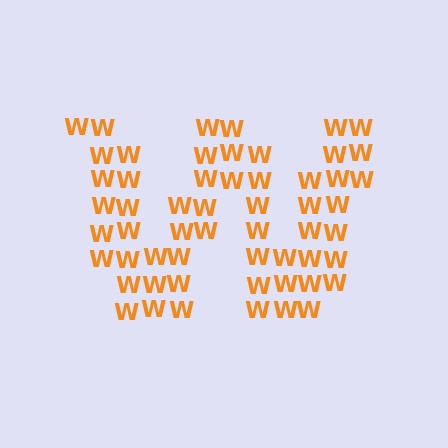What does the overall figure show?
The overall figure shows the letter W.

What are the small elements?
The small elements are letter W's.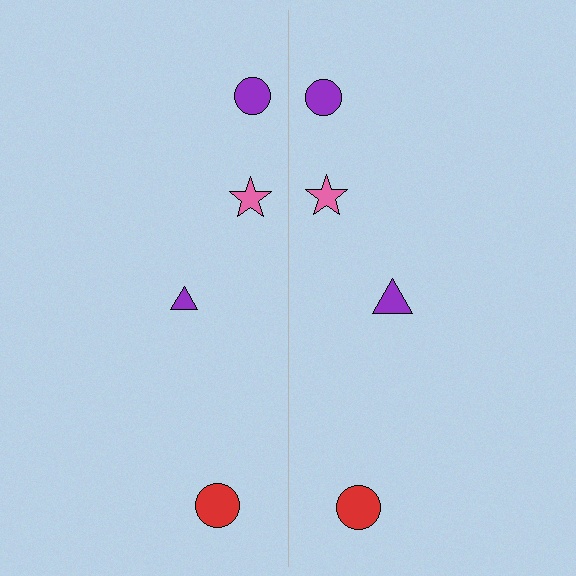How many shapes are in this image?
There are 8 shapes in this image.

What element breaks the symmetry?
The purple triangle on the right side has a different size than its mirror counterpart.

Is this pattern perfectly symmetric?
No, the pattern is not perfectly symmetric. The purple triangle on the right side has a different size than its mirror counterpart.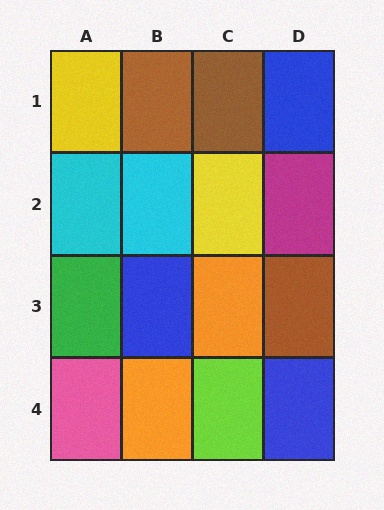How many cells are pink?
1 cell is pink.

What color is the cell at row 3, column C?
Orange.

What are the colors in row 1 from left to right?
Yellow, brown, brown, blue.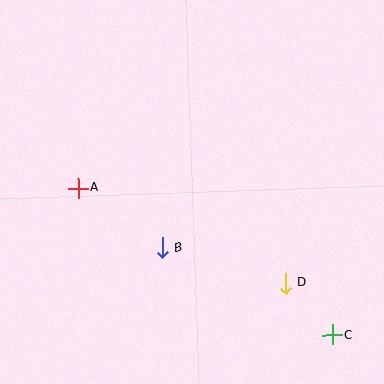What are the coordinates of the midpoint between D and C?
The midpoint between D and C is at (309, 309).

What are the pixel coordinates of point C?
Point C is at (332, 335).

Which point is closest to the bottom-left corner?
Point A is closest to the bottom-left corner.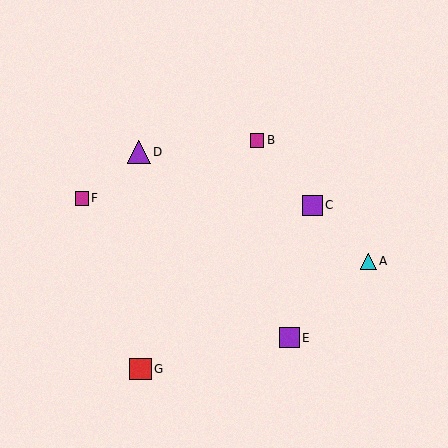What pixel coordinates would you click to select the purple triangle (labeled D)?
Click at (139, 152) to select the purple triangle D.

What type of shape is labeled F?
Shape F is a magenta square.